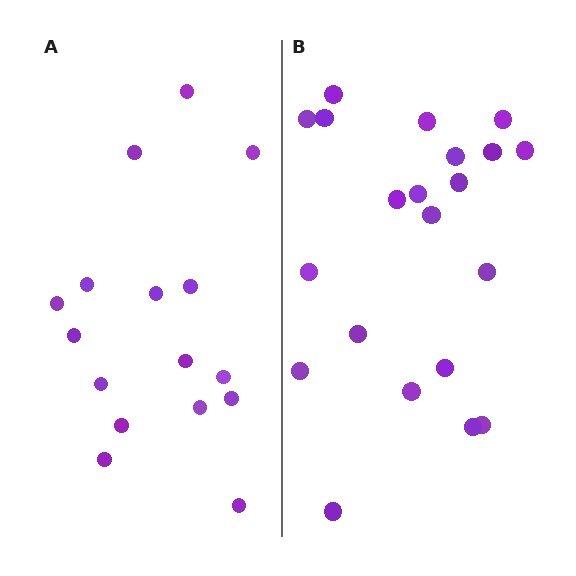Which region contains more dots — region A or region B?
Region B (the right region) has more dots.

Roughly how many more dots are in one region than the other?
Region B has about 5 more dots than region A.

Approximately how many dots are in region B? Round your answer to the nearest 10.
About 20 dots. (The exact count is 21, which rounds to 20.)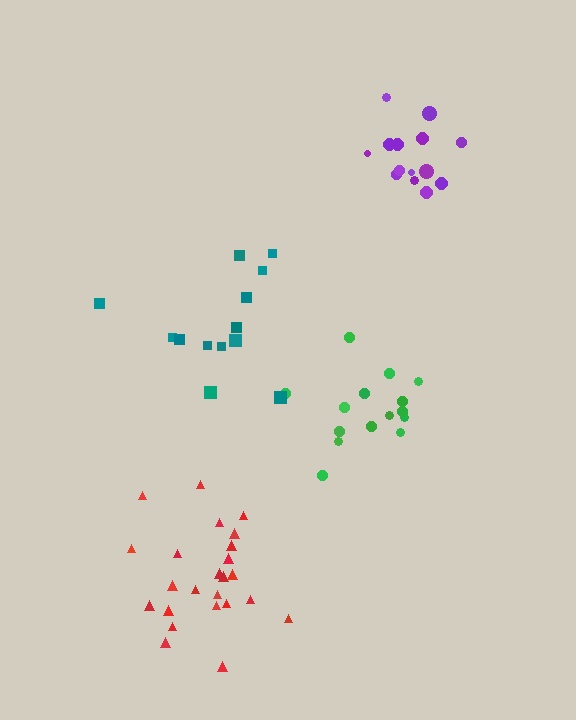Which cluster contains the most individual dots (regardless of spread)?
Red (24).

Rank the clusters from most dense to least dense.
purple, red, green, teal.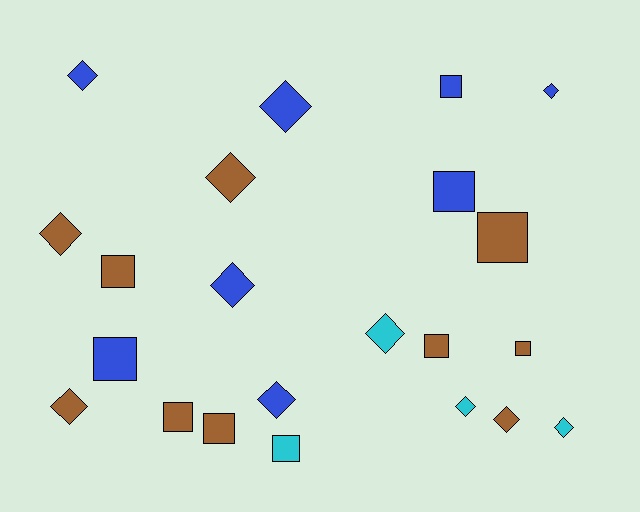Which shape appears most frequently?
Diamond, with 12 objects.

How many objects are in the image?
There are 22 objects.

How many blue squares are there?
There are 3 blue squares.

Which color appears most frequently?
Brown, with 10 objects.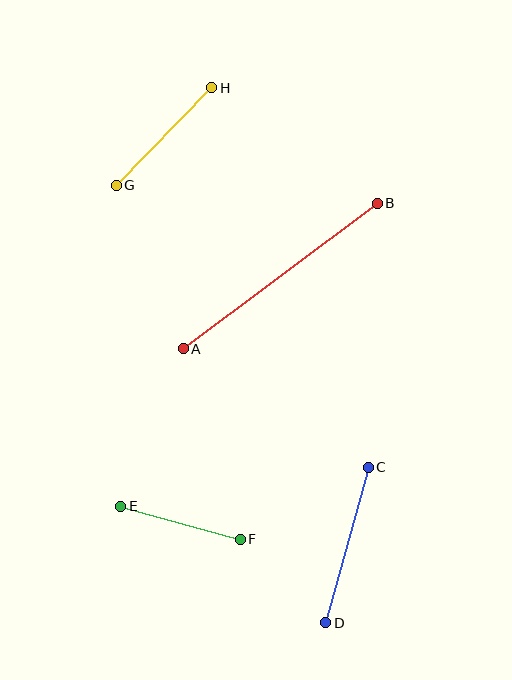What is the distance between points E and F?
The distance is approximately 124 pixels.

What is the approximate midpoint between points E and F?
The midpoint is at approximately (180, 523) pixels.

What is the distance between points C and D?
The distance is approximately 161 pixels.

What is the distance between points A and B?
The distance is approximately 243 pixels.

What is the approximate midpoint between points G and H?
The midpoint is at approximately (164, 137) pixels.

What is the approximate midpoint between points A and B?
The midpoint is at approximately (280, 276) pixels.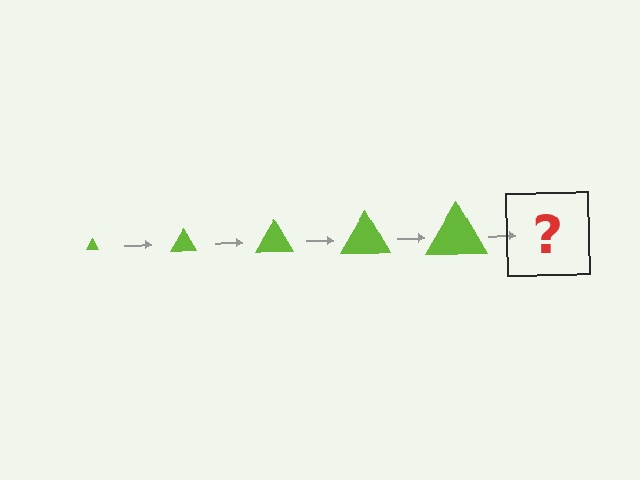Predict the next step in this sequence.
The next step is a lime triangle, larger than the previous one.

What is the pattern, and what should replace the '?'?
The pattern is that the triangle gets progressively larger each step. The '?' should be a lime triangle, larger than the previous one.